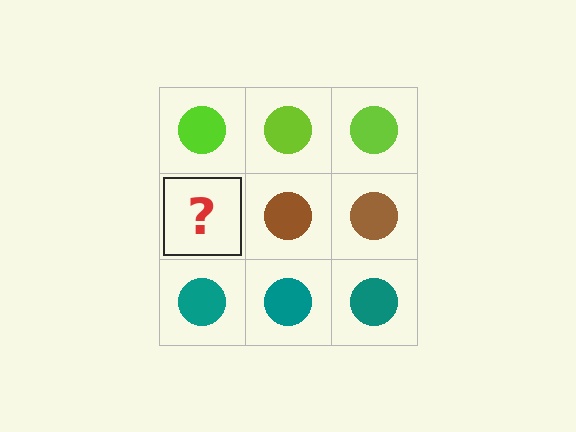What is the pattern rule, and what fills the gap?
The rule is that each row has a consistent color. The gap should be filled with a brown circle.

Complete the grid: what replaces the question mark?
The question mark should be replaced with a brown circle.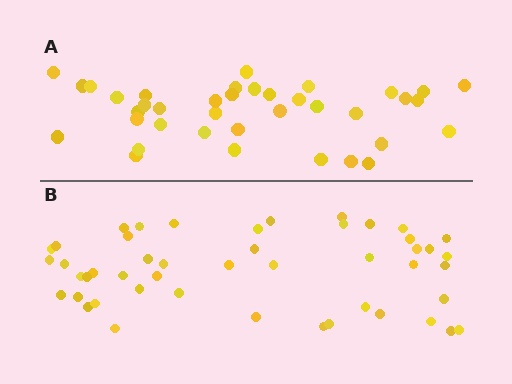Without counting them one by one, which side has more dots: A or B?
Region B (the bottom region) has more dots.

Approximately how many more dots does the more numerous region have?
Region B has roughly 10 or so more dots than region A.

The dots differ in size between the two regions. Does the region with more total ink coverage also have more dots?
No. Region A has more total ink coverage because its dots are larger, but region B actually contains more individual dots. Total area can be misleading — the number of items is what matters here.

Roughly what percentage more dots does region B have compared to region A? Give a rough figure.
About 25% more.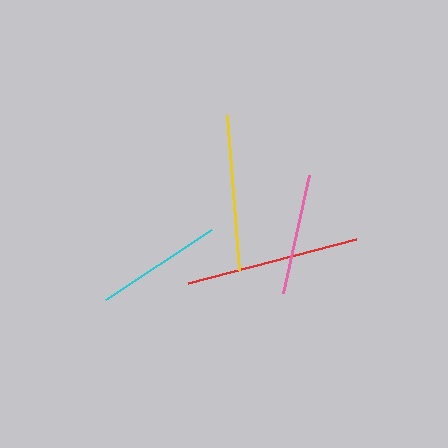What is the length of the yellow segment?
The yellow segment is approximately 155 pixels long.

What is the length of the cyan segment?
The cyan segment is approximately 127 pixels long.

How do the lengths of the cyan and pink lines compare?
The cyan and pink lines are approximately the same length.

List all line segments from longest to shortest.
From longest to shortest: red, yellow, cyan, pink.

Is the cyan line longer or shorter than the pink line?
The cyan line is longer than the pink line.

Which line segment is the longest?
The red line is the longest at approximately 174 pixels.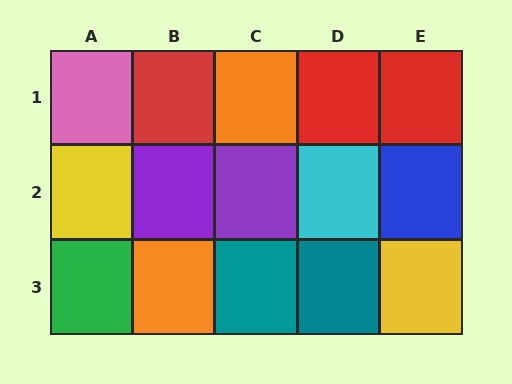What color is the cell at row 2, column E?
Blue.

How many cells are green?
1 cell is green.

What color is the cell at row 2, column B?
Purple.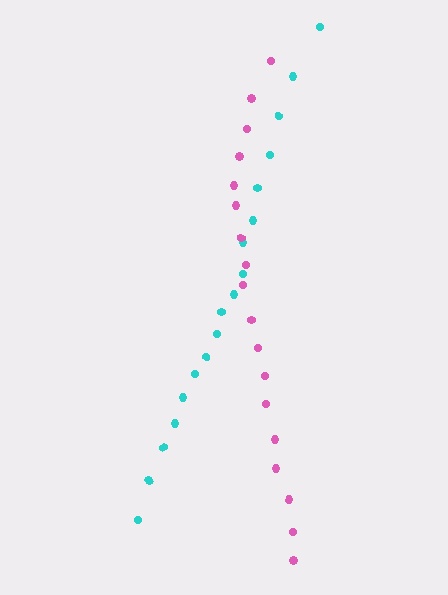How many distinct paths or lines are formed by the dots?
There are 2 distinct paths.